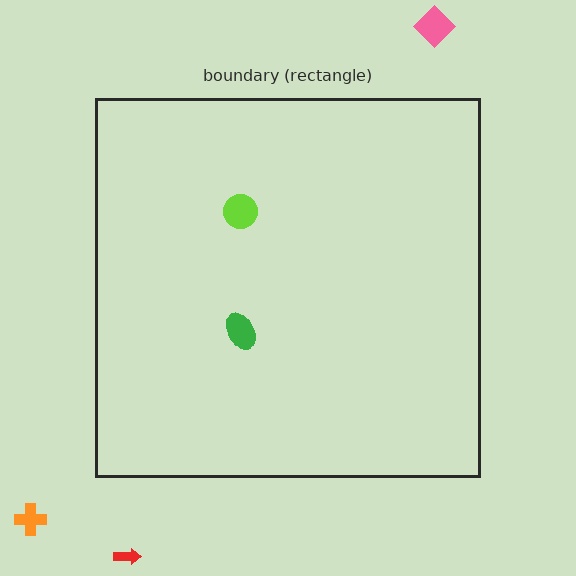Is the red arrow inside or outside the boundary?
Outside.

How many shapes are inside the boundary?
2 inside, 3 outside.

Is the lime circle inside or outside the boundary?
Inside.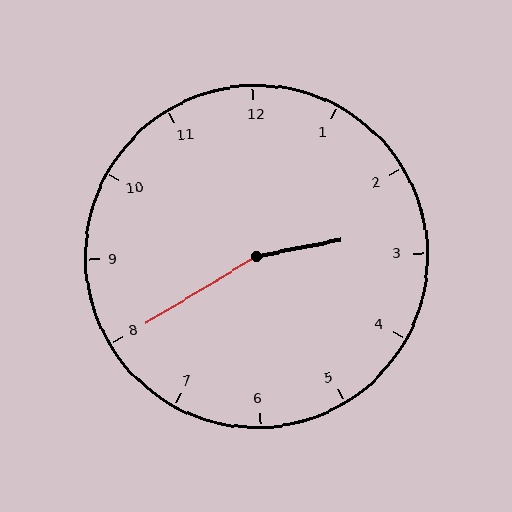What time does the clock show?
2:40.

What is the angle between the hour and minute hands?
Approximately 160 degrees.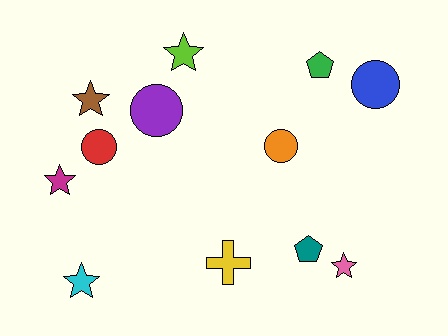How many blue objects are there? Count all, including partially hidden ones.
There is 1 blue object.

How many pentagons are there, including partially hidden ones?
There are 2 pentagons.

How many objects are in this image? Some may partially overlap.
There are 12 objects.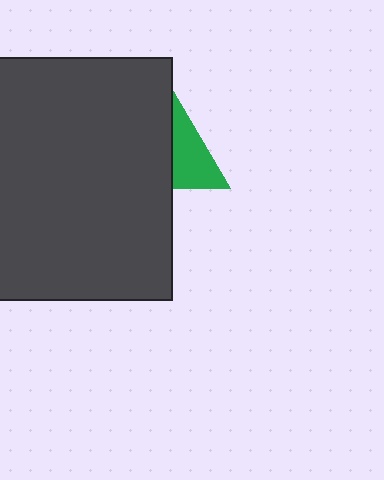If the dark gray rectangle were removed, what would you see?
You would see the complete green triangle.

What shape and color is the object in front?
The object in front is a dark gray rectangle.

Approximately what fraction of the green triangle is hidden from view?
Roughly 54% of the green triangle is hidden behind the dark gray rectangle.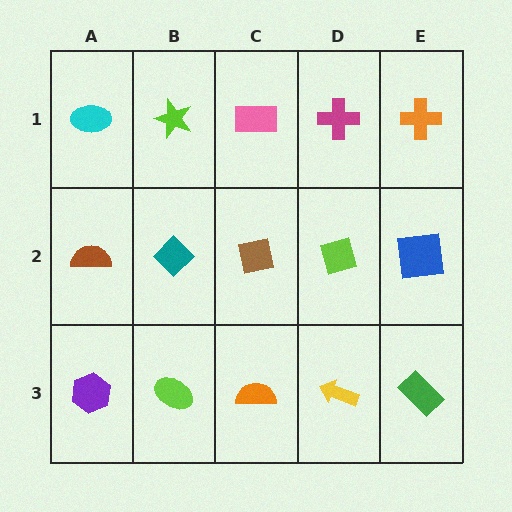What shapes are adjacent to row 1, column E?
A blue square (row 2, column E), a magenta cross (row 1, column D).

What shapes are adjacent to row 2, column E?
An orange cross (row 1, column E), a green rectangle (row 3, column E), a lime diamond (row 2, column D).